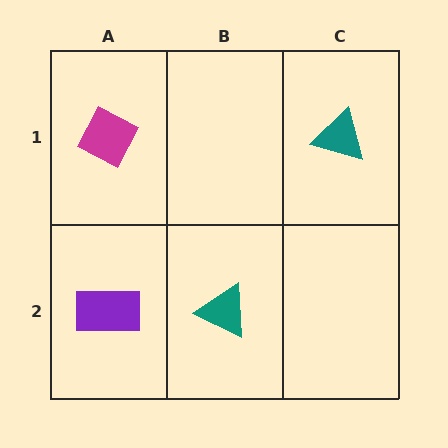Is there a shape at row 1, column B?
No, that cell is empty.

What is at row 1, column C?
A teal triangle.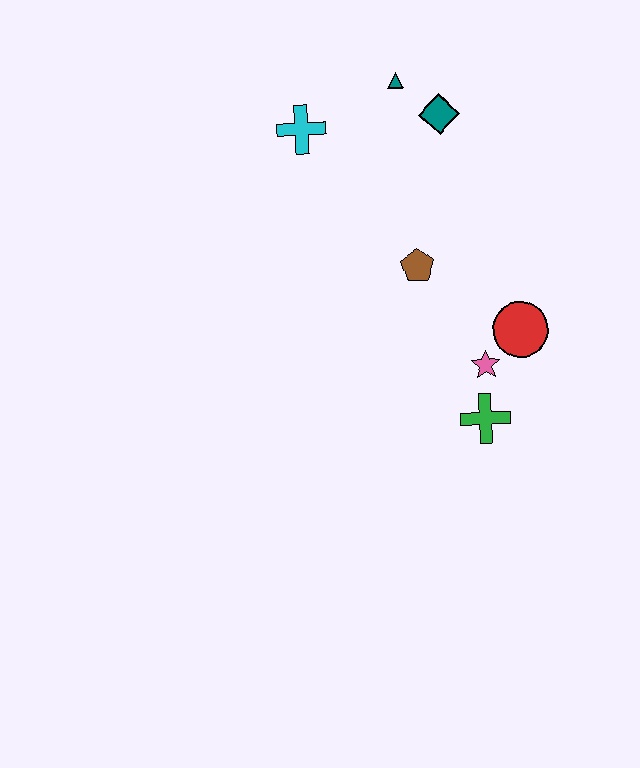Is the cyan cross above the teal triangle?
No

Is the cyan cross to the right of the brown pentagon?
No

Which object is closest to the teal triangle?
The teal diamond is closest to the teal triangle.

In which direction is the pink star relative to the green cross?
The pink star is above the green cross.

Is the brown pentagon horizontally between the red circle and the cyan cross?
Yes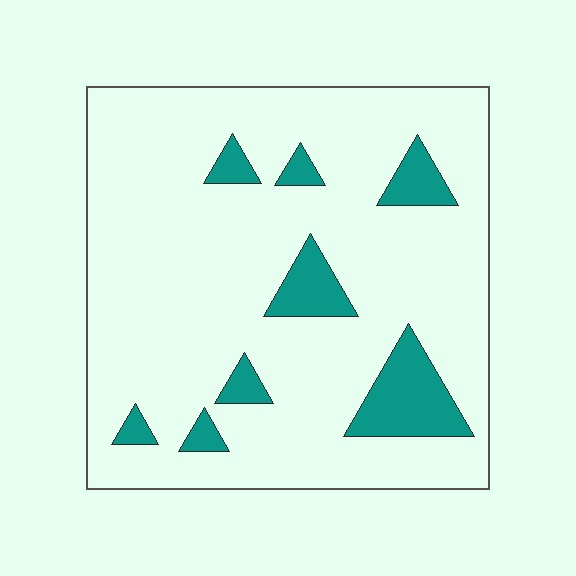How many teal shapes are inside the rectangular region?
8.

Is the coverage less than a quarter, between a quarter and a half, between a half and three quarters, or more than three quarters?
Less than a quarter.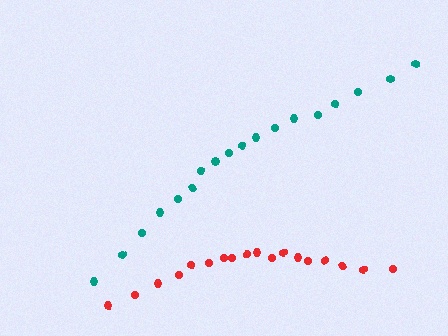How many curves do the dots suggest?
There are 2 distinct paths.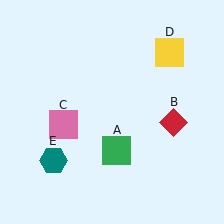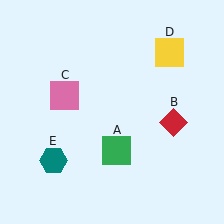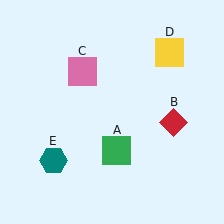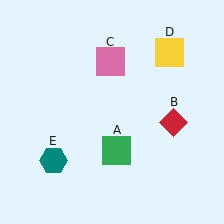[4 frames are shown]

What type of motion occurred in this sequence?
The pink square (object C) rotated clockwise around the center of the scene.